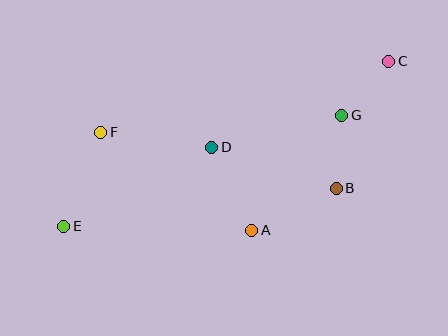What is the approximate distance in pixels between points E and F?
The distance between E and F is approximately 101 pixels.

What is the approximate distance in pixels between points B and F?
The distance between B and F is approximately 242 pixels.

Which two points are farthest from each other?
Points C and E are farthest from each other.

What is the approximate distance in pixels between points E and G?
The distance between E and G is approximately 299 pixels.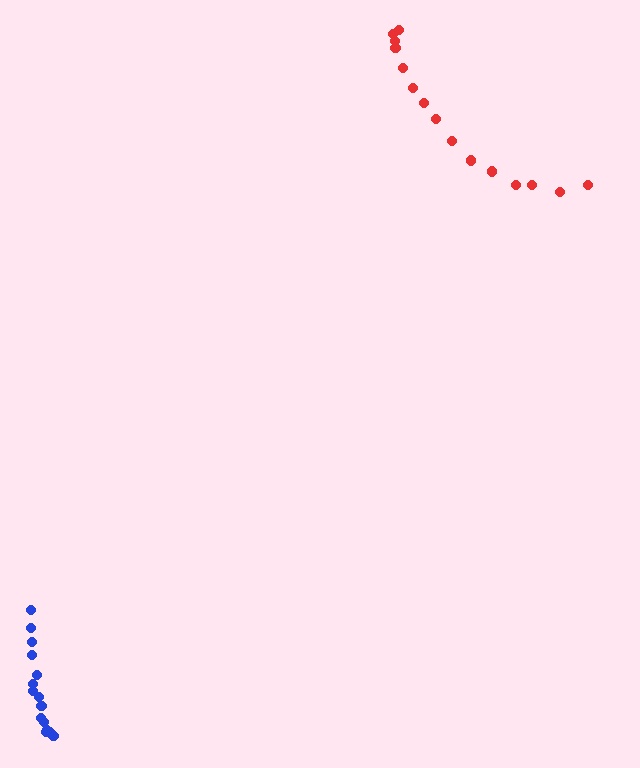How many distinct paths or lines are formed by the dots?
There are 2 distinct paths.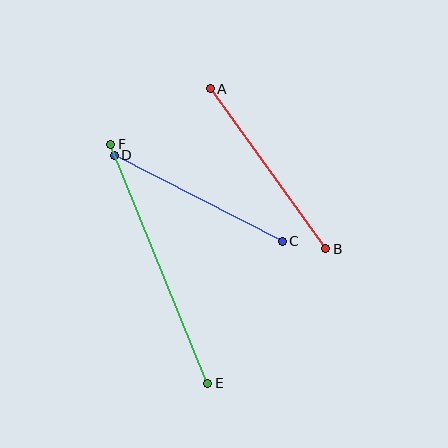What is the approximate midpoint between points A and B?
The midpoint is at approximately (268, 169) pixels.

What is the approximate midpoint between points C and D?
The midpoint is at approximately (198, 198) pixels.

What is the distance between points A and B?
The distance is approximately 198 pixels.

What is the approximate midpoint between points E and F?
The midpoint is at approximately (159, 264) pixels.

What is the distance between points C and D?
The distance is approximately 189 pixels.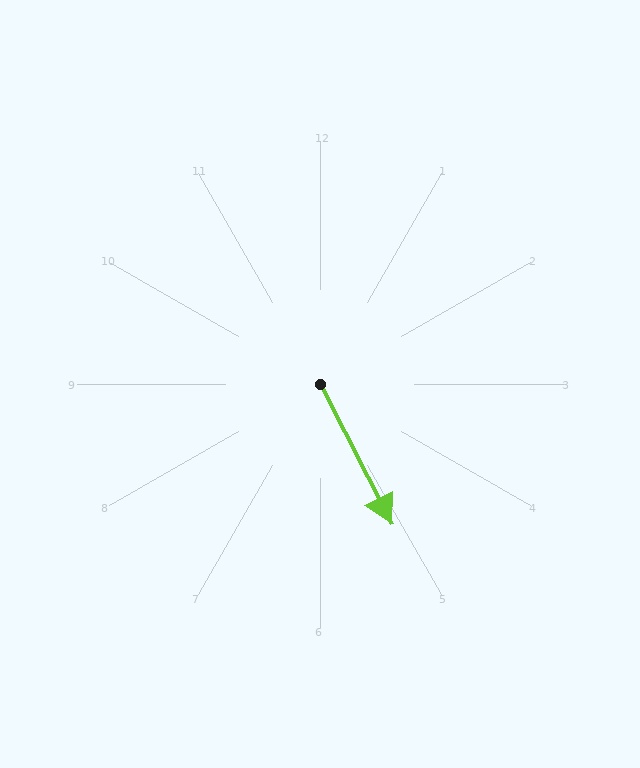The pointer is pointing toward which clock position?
Roughly 5 o'clock.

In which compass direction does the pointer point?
Southeast.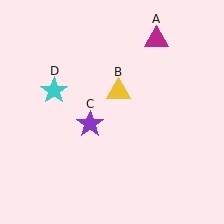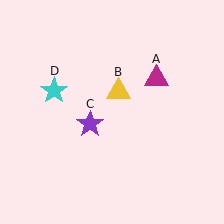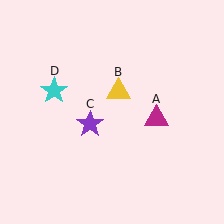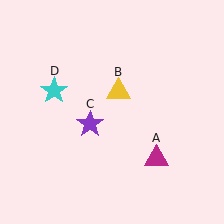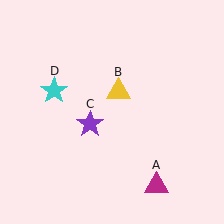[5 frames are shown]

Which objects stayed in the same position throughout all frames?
Yellow triangle (object B) and purple star (object C) and cyan star (object D) remained stationary.